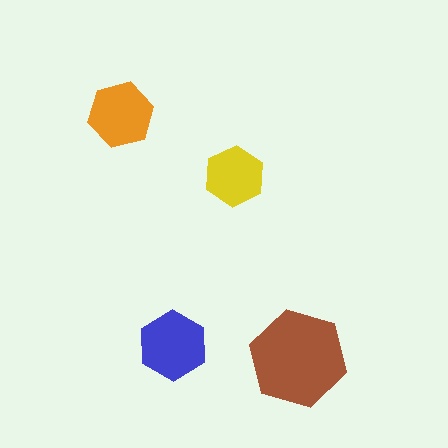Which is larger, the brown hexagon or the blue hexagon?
The brown one.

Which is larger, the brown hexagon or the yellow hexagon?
The brown one.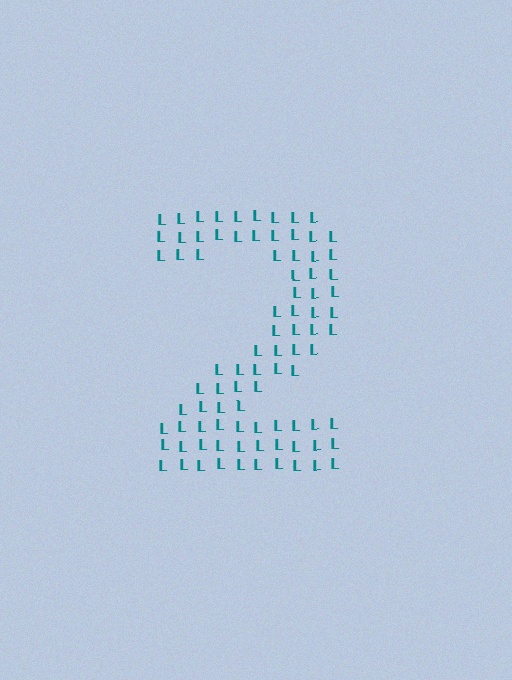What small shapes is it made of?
It is made of small letter L's.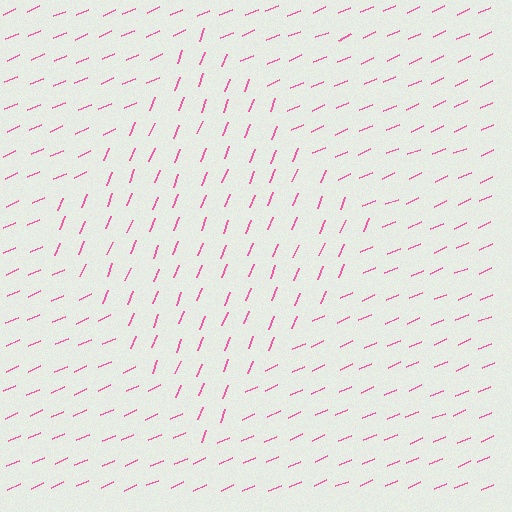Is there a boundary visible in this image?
Yes, there is a texture boundary formed by a change in line orientation.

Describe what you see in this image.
The image is filled with small pink line segments. A diamond region in the image has lines oriented differently from the surrounding lines, creating a visible texture boundary.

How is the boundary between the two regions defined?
The boundary is defined purely by a change in line orientation (approximately 45 degrees difference). All lines are the same color and thickness.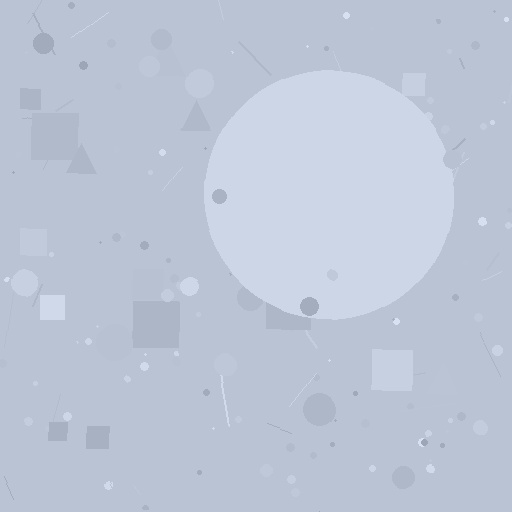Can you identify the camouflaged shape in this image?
The camouflaged shape is a circle.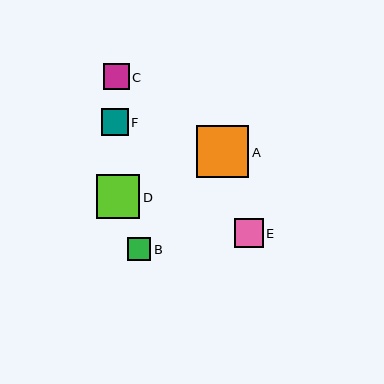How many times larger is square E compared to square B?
Square E is approximately 1.2 times the size of square B.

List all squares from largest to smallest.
From largest to smallest: A, D, E, F, C, B.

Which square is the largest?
Square A is the largest with a size of approximately 52 pixels.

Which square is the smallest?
Square B is the smallest with a size of approximately 24 pixels.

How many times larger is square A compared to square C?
Square A is approximately 2.0 times the size of square C.